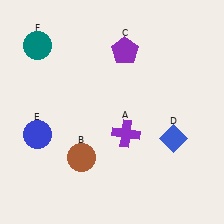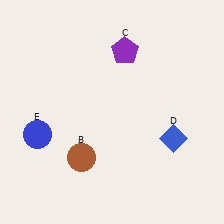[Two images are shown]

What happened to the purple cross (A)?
The purple cross (A) was removed in Image 2. It was in the bottom-right area of Image 1.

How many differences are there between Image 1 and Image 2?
There are 2 differences between the two images.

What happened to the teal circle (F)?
The teal circle (F) was removed in Image 2. It was in the top-left area of Image 1.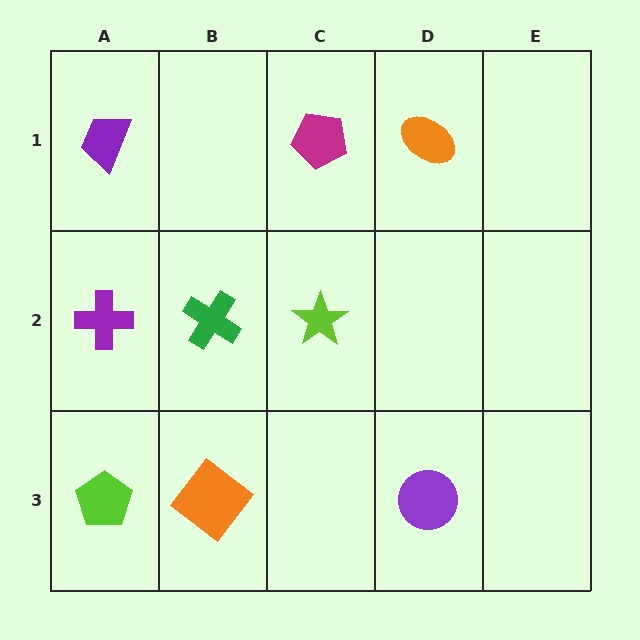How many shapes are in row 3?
3 shapes.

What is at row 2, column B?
A green cross.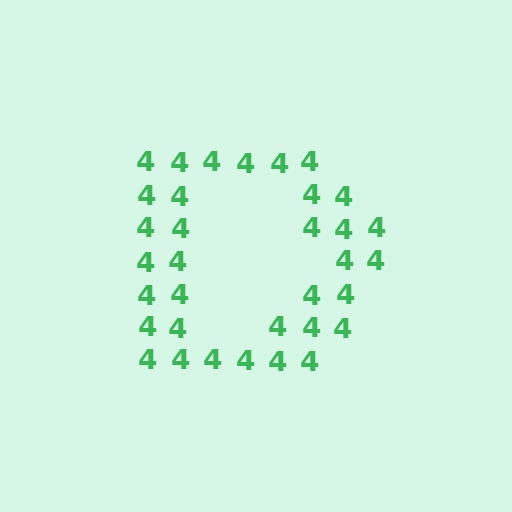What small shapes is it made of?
It is made of small digit 4's.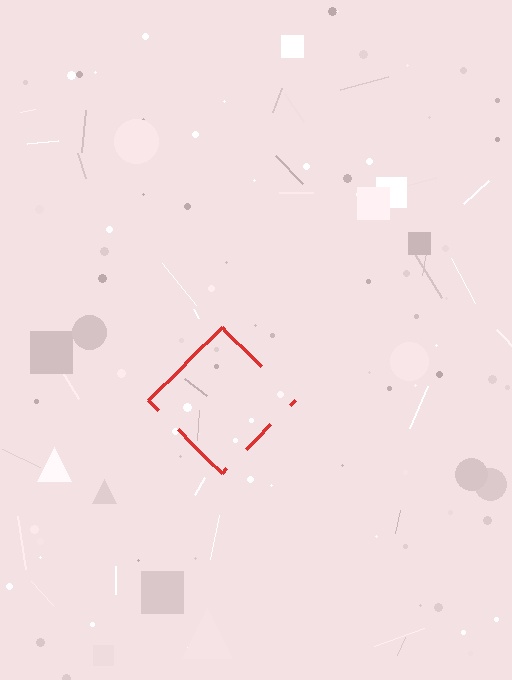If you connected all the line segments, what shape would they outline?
They would outline a diamond.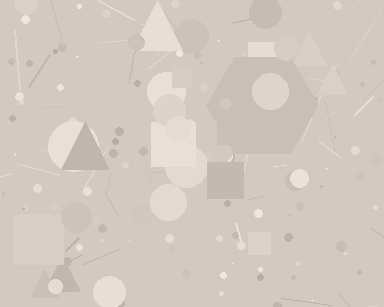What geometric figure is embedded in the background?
A hexagon is embedded in the background.